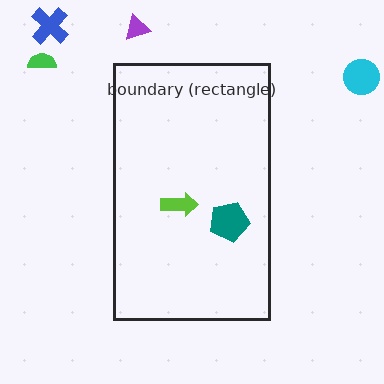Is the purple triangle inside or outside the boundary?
Outside.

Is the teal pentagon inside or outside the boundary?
Inside.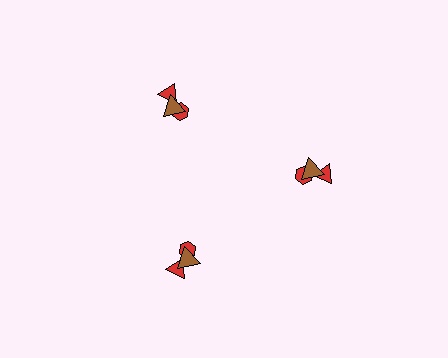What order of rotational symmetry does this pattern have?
This pattern has 3-fold rotational symmetry.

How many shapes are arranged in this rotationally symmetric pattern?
There are 9 shapes, arranged in 3 groups of 3.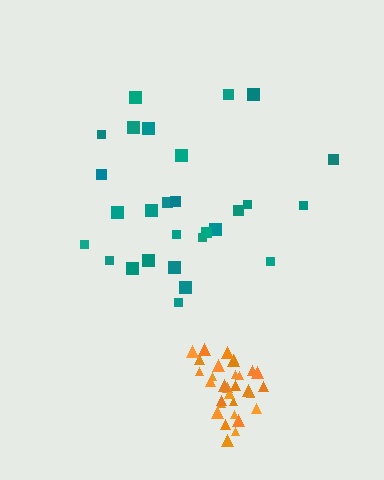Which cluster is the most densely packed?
Orange.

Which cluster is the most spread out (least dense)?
Teal.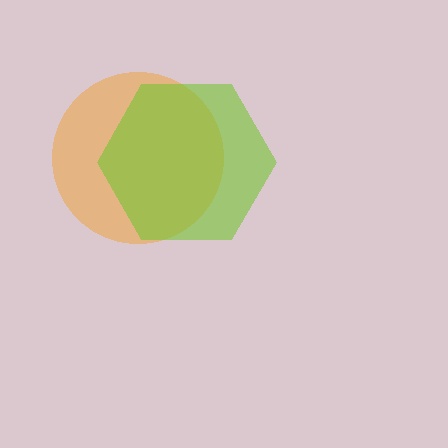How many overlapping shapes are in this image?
There are 2 overlapping shapes in the image.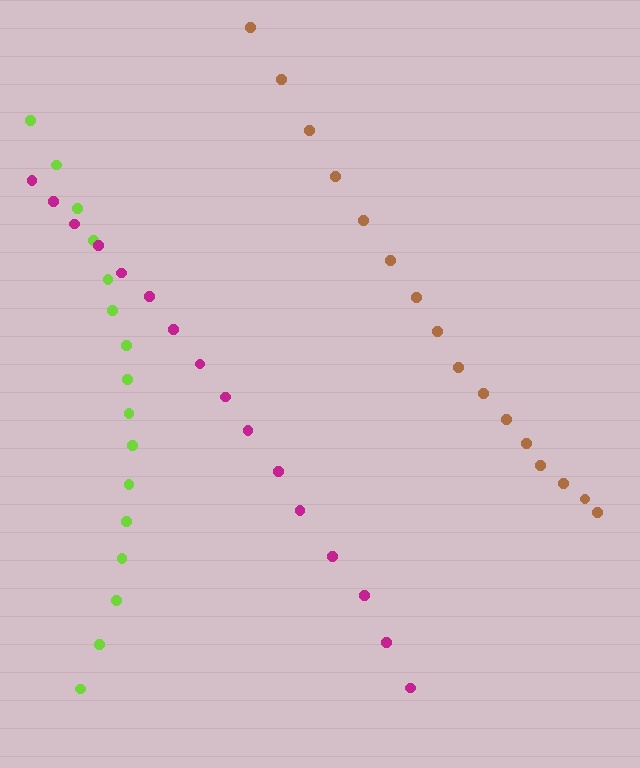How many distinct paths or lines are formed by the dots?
There are 3 distinct paths.